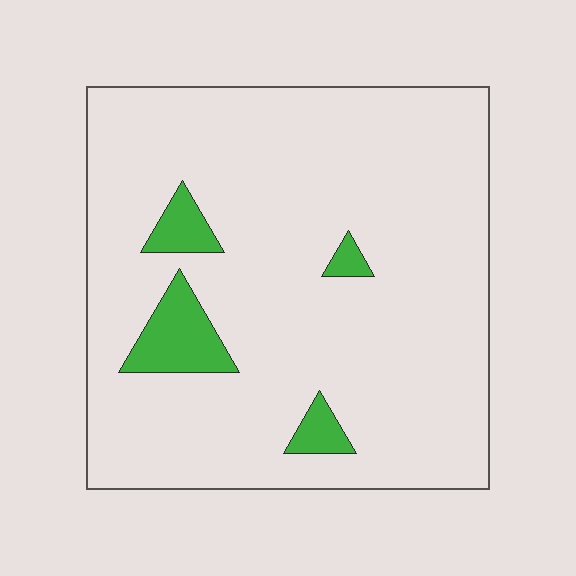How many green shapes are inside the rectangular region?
4.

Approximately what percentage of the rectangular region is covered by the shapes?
Approximately 10%.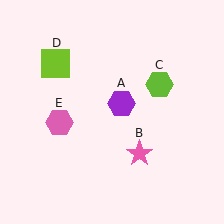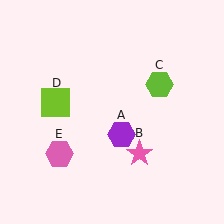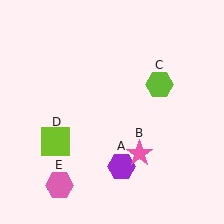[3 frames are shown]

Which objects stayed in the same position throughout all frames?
Pink star (object B) and lime hexagon (object C) remained stationary.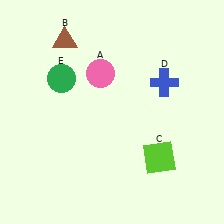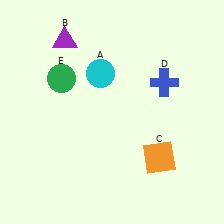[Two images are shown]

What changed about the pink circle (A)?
In Image 1, A is pink. In Image 2, it changed to cyan.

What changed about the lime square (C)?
In Image 1, C is lime. In Image 2, it changed to orange.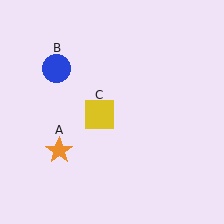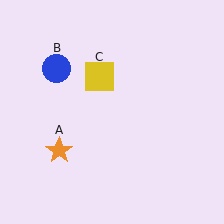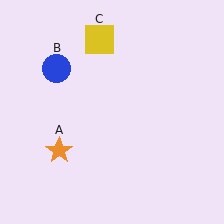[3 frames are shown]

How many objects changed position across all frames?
1 object changed position: yellow square (object C).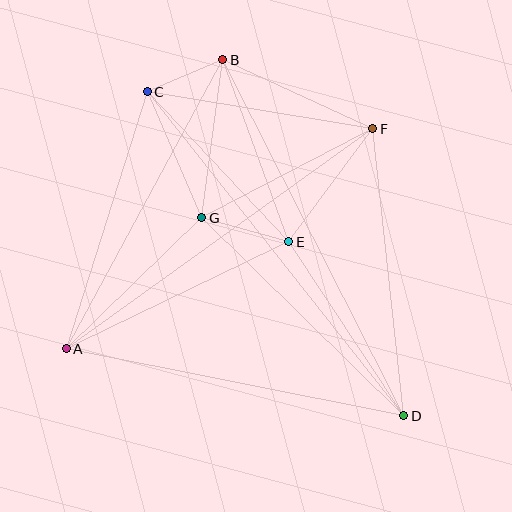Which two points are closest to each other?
Points B and C are closest to each other.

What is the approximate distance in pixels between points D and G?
The distance between D and G is approximately 283 pixels.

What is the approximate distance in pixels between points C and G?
The distance between C and G is approximately 137 pixels.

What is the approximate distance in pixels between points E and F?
The distance between E and F is approximately 141 pixels.